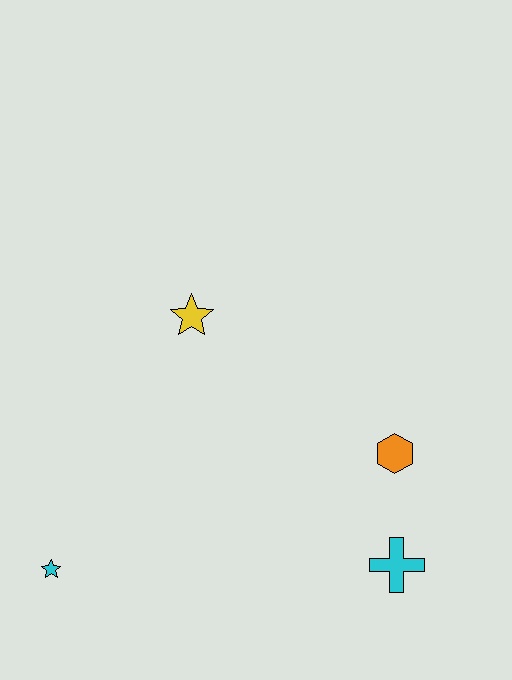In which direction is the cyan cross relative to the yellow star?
The cyan cross is below the yellow star.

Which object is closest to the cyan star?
The yellow star is closest to the cyan star.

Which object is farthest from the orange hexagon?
The cyan star is farthest from the orange hexagon.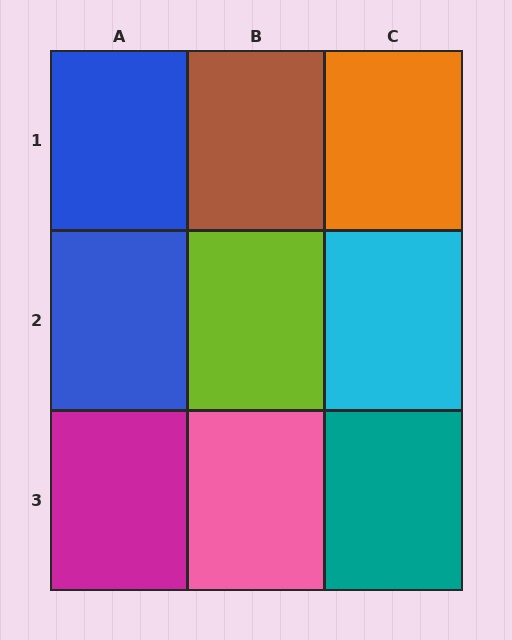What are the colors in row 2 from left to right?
Blue, lime, cyan.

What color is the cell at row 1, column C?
Orange.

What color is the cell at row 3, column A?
Magenta.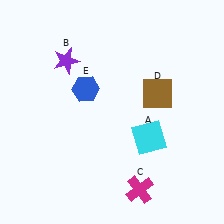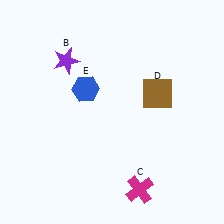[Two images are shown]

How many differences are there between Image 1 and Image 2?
There is 1 difference between the two images.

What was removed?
The cyan square (A) was removed in Image 2.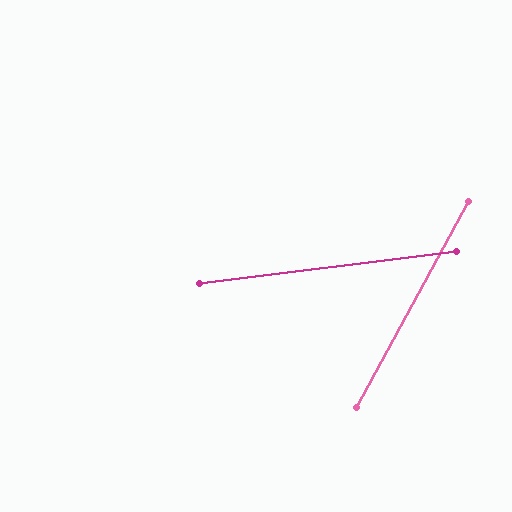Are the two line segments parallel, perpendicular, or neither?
Neither parallel nor perpendicular — they differ by about 54°.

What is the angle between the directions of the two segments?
Approximately 54 degrees.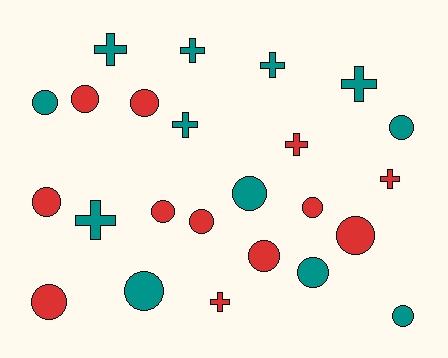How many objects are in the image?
There are 24 objects.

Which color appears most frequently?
Teal, with 12 objects.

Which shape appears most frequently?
Circle, with 15 objects.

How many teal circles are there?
There are 6 teal circles.